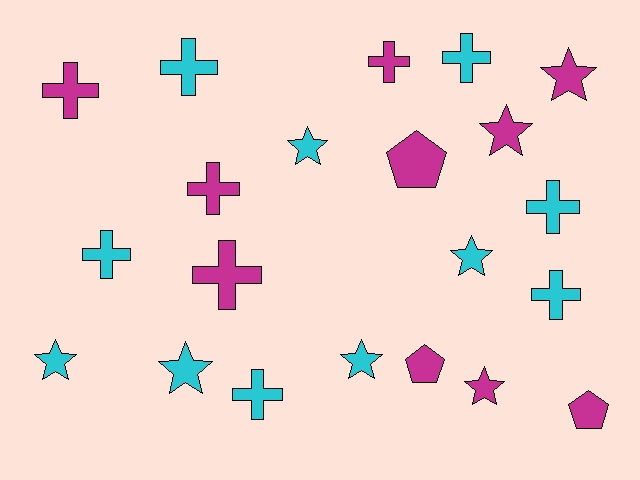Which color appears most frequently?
Cyan, with 11 objects.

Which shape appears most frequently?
Cross, with 10 objects.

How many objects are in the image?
There are 21 objects.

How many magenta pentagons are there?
There are 3 magenta pentagons.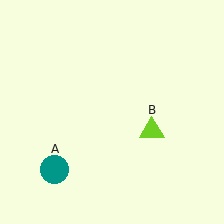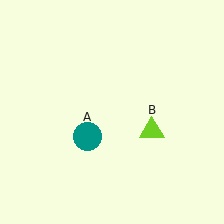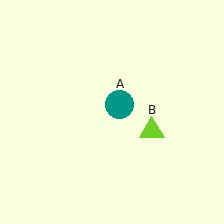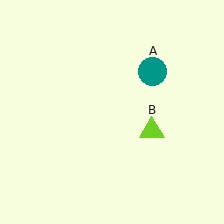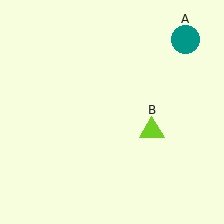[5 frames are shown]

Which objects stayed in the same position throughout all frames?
Lime triangle (object B) remained stationary.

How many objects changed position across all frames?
1 object changed position: teal circle (object A).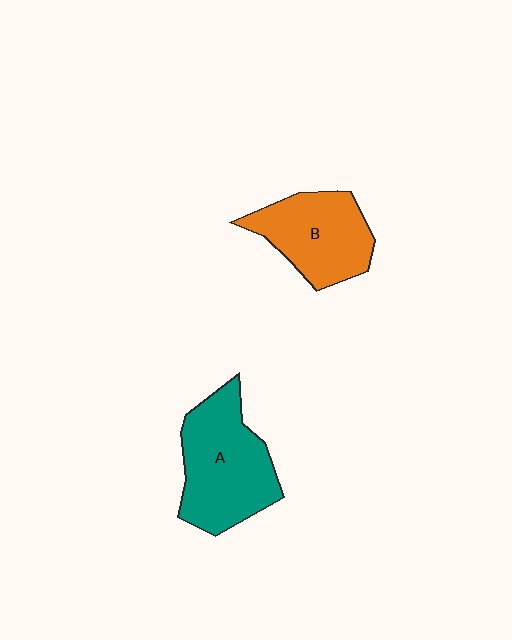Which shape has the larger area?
Shape A (teal).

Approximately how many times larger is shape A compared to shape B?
Approximately 1.2 times.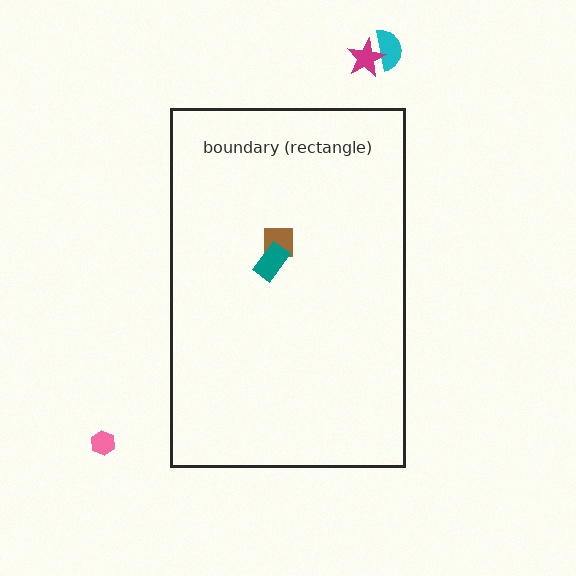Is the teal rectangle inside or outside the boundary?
Inside.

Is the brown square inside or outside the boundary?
Inside.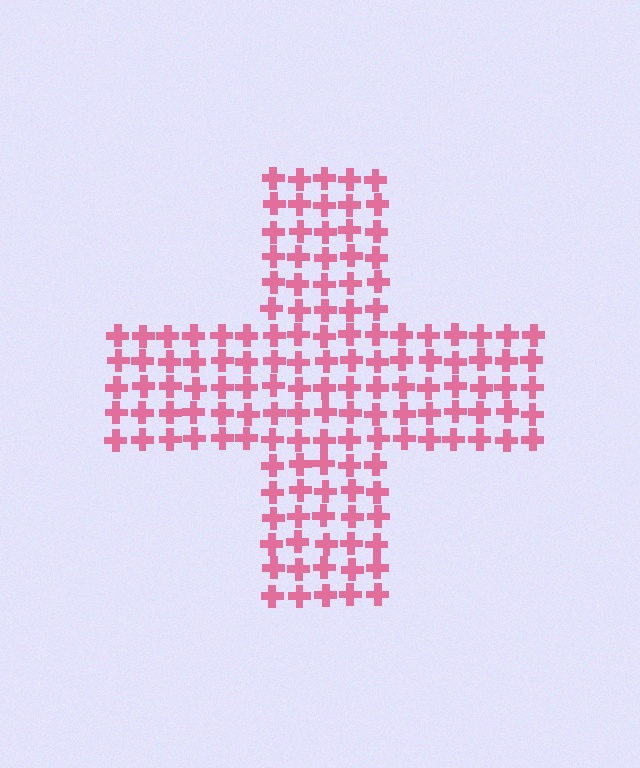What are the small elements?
The small elements are crosses.